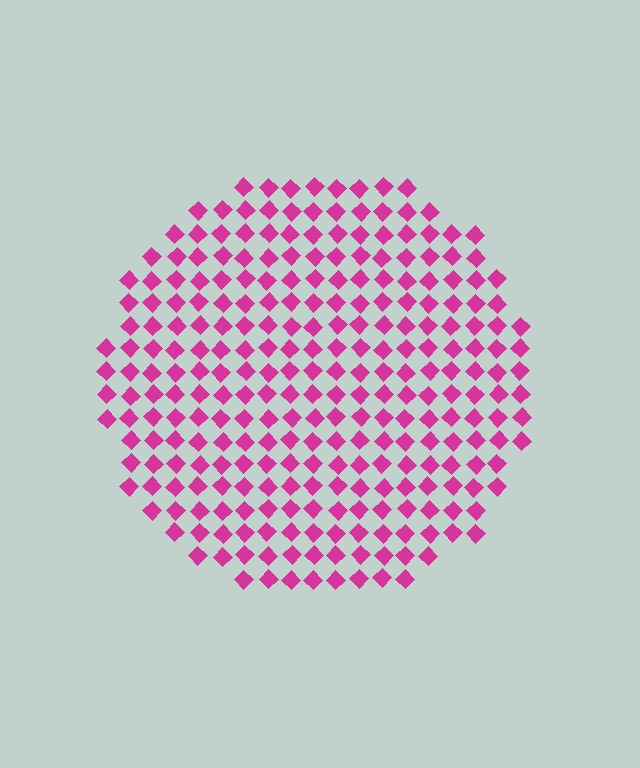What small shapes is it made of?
It is made of small diamonds.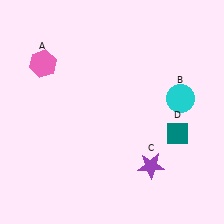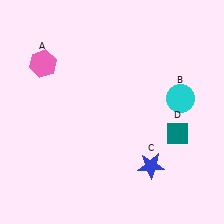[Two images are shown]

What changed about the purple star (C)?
In Image 1, C is purple. In Image 2, it changed to blue.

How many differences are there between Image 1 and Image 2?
There is 1 difference between the two images.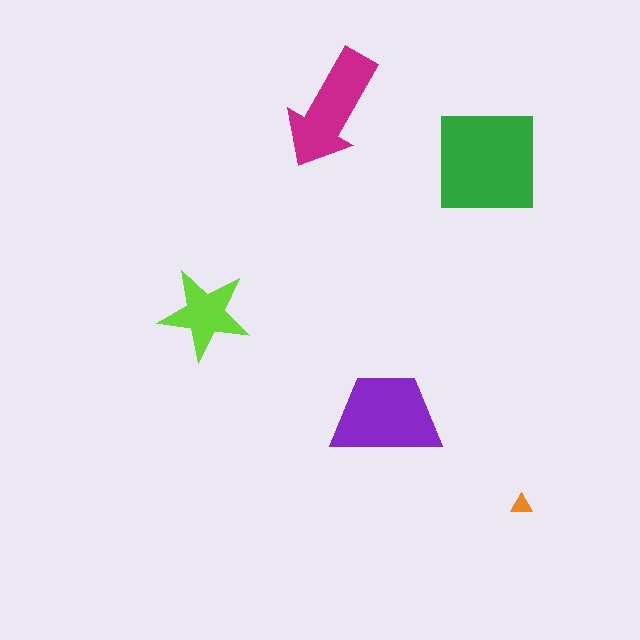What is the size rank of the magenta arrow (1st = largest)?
3rd.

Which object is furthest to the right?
The orange triangle is rightmost.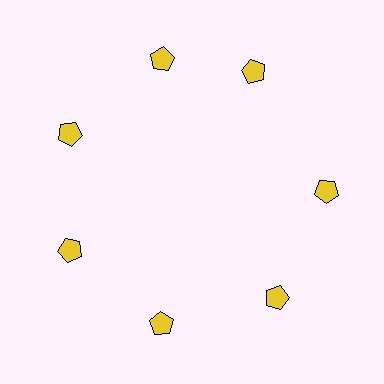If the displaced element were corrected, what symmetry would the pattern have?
It would have 7-fold rotational symmetry — the pattern would map onto itself every 51 degrees.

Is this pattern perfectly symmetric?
No. The 7 yellow pentagons are arranged in a ring, but one element near the 1 o'clock position is rotated out of alignment along the ring, breaking the 7-fold rotational symmetry.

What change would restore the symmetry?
The symmetry would be restored by rotating it back into even spacing with its neighbors so that all 7 pentagons sit at equal angles and equal distance from the center.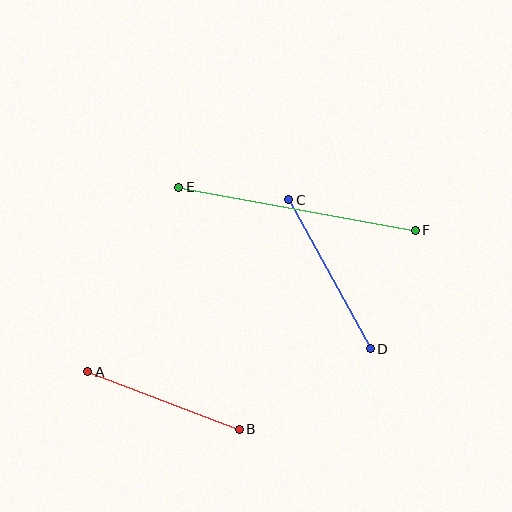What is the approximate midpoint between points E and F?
The midpoint is at approximately (297, 209) pixels.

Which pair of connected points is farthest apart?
Points E and F are farthest apart.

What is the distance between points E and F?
The distance is approximately 240 pixels.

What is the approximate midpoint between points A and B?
The midpoint is at approximately (163, 401) pixels.